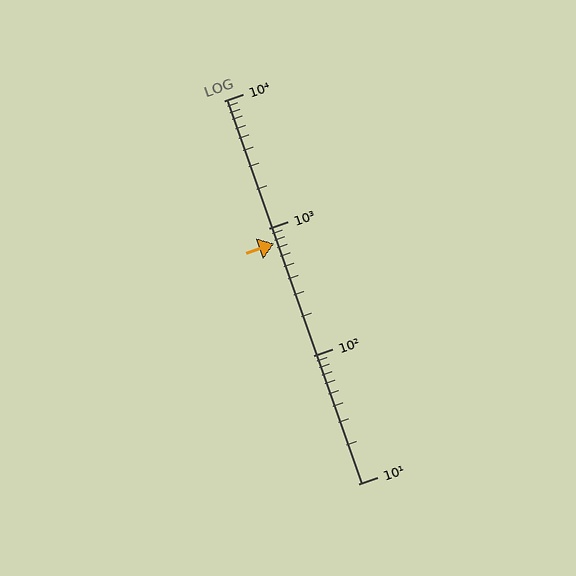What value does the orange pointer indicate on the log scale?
The pointer indicates approximately 760.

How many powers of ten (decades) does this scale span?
The scale spans 3 decades, from 10 to 10000.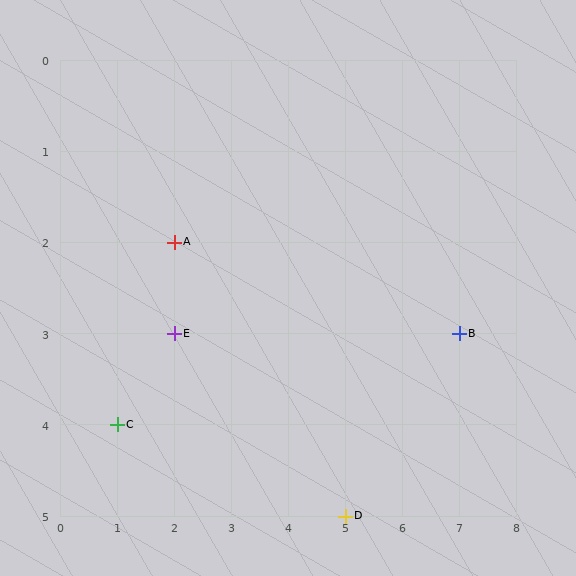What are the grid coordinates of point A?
Point A is at grid coordinates (2, 2).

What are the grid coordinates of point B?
Point B is at grid coordinates (7, 3).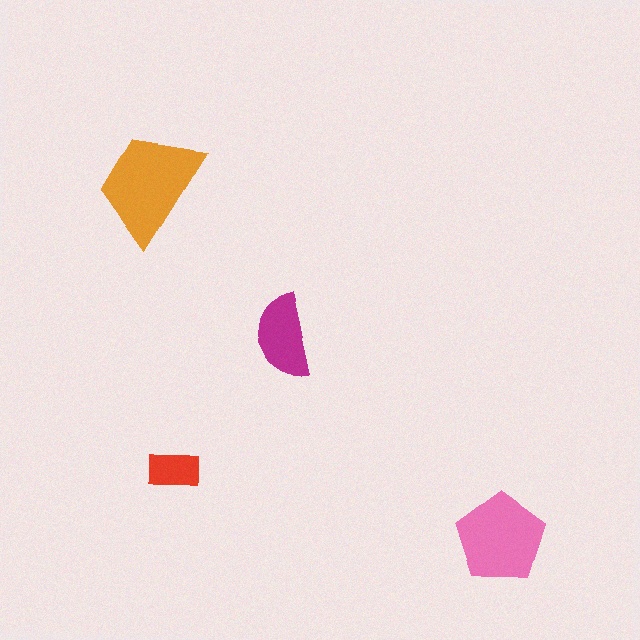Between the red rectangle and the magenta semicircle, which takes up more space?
The magenta semicircle.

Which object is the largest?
The orange trapezoid.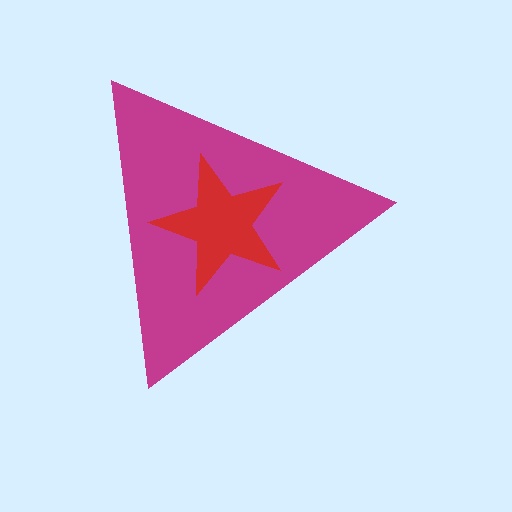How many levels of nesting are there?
2.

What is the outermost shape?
The magenta triangle.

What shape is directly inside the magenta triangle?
The red star.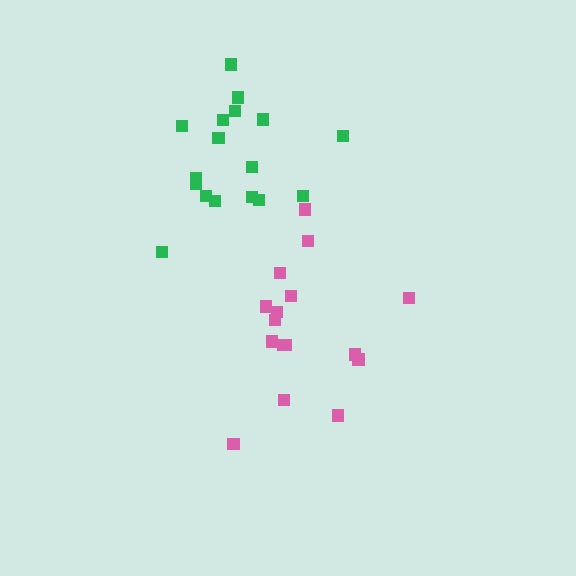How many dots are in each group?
Group 1: 16 dots, Group 2: 17 dots (33 total).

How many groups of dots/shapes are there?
There are 2 groups.